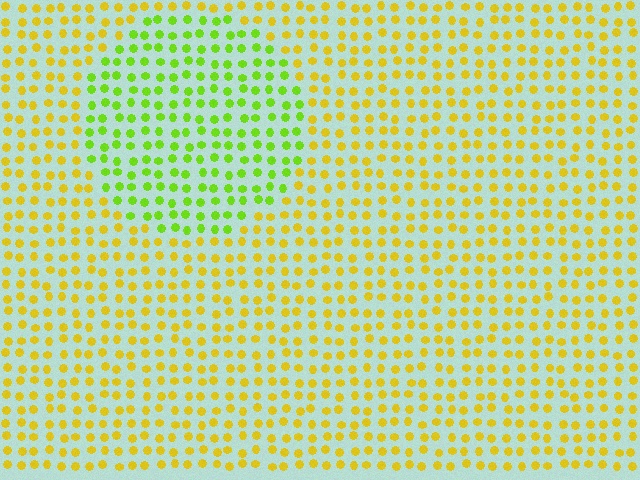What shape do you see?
I see a circle.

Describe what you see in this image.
The image is filled with small yellow elements in a uniform arrangement. A circle-shaped region is visible where the elements are tinted to a slightly different hue, forming a subtle color boundary.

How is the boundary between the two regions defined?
The boundary is defined purely by a slight shift in hue (about 42 degrees). Spacing, size, and orientation are identical on both sides.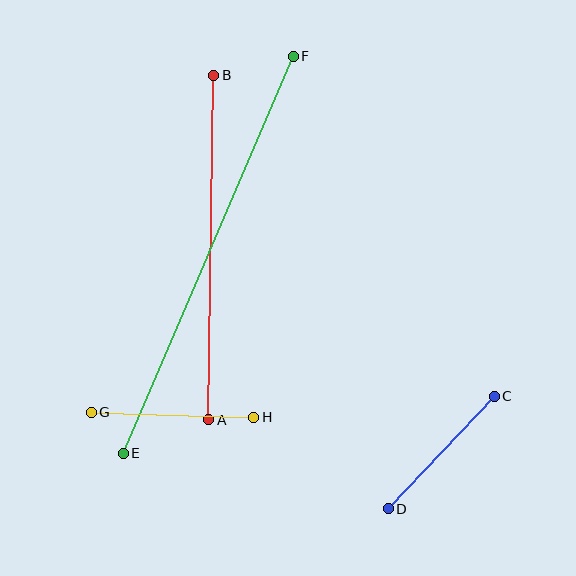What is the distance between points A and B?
The distance is approximately 344 pixels.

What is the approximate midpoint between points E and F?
The midpoint is at approximately (208, 255) pixels.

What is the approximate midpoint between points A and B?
The midpoint is at approximately (211, 247) pixels.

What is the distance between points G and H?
The distance is approximately 163 pixels.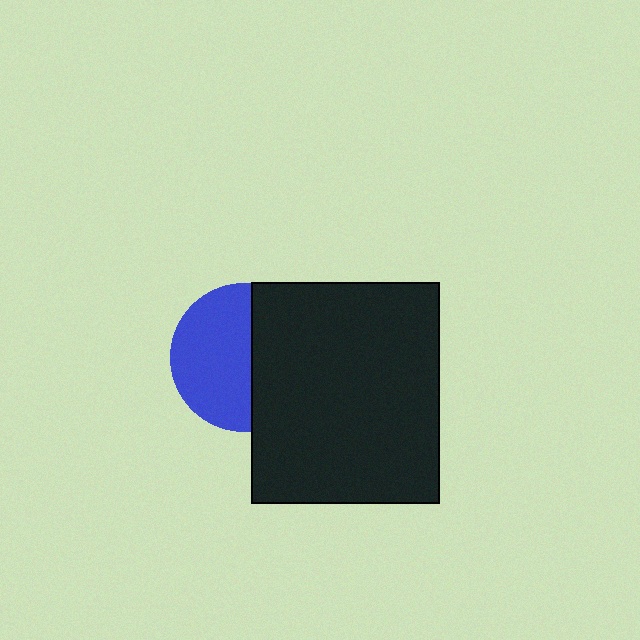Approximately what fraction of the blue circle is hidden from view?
Roughly 44% of the blue circle is hidden behind the black rectangle.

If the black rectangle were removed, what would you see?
You would see the complete blue circle.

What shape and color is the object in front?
The object in front is a black rectangle.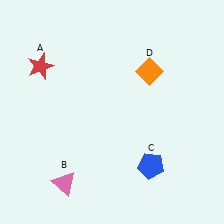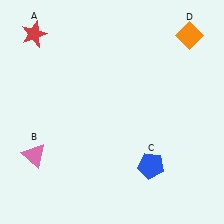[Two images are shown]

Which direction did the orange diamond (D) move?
The orange diamond (D) moved right.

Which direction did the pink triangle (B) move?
The pink triangle (B) moved left.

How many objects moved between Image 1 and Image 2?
3 objects moved between the two images.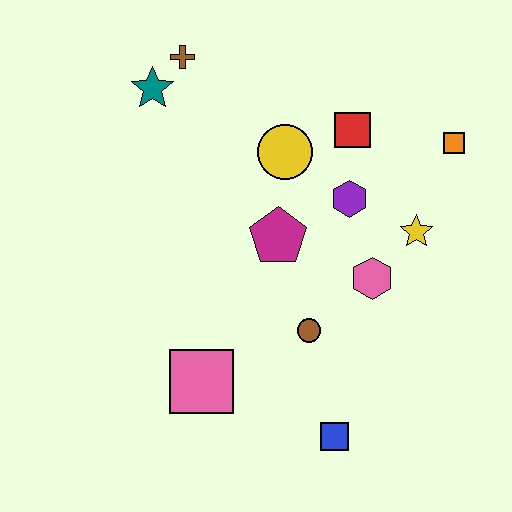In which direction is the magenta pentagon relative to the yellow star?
The magenta pentagon is to the left of the yellow star.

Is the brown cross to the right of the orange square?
No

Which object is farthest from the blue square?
The brown cross is farthest from the blue square.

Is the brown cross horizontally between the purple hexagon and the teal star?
Yes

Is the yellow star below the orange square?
Yes